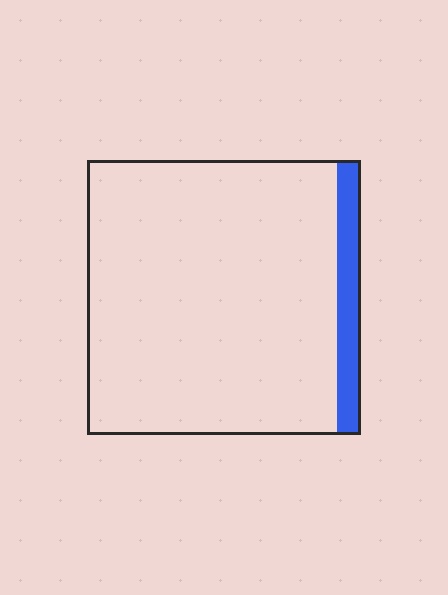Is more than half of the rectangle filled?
No.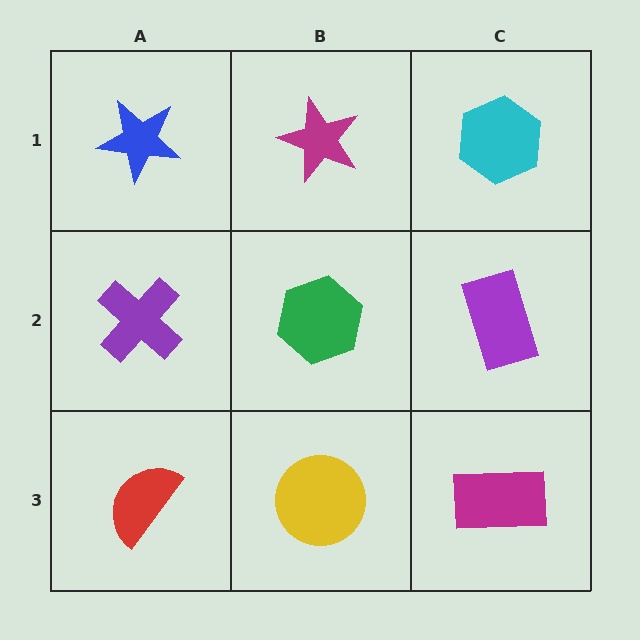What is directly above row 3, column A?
A purple cross.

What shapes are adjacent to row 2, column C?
A cyan hexagon (row 1, column C), a magenta rectangle (row 3, column C), a green hexagon (row 2, column B).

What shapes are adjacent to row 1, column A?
A purple cross (row 2, column A), a magenta star (row 1, column B).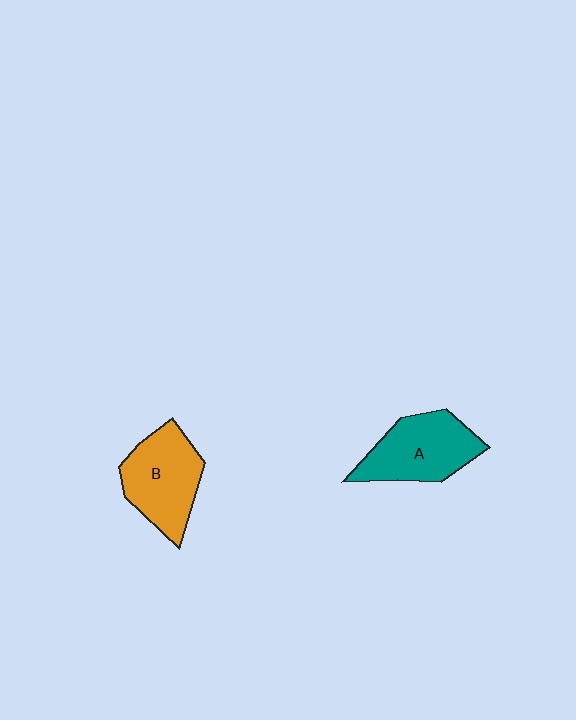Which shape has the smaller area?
Shape B (orange).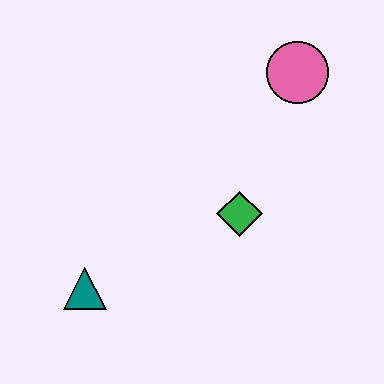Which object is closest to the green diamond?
The pink circle is closest to the green diamond.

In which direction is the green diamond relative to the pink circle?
The green diamond is below the pink circle.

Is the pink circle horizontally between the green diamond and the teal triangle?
No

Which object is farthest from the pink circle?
The teal triangle is farthest from the pink circle.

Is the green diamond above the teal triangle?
Yes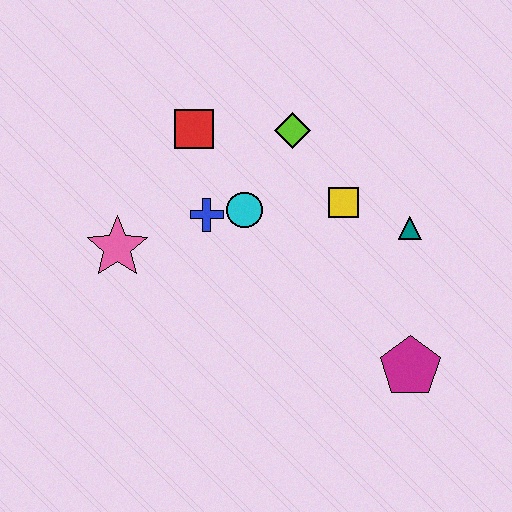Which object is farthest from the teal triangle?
The pink star is farthest from the teal triangle.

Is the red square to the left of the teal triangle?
Yes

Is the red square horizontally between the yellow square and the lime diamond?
No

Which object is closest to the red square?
The blue cross is closest to the red square.